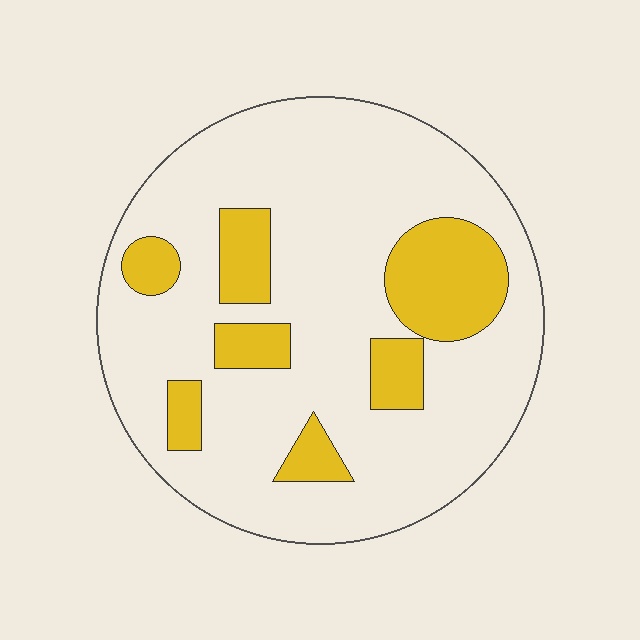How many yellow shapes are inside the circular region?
7.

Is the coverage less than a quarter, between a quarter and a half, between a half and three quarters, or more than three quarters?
Less than a quarter.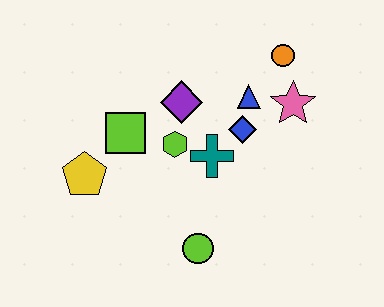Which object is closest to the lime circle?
The teal cross is closest to the lime circle.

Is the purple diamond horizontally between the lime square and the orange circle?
Yes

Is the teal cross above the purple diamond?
No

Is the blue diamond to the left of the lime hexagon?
No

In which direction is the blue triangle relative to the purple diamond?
The blue triangle is to the right of the purple diamond.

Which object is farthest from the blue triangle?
The yellow pentagon is farthest from the blue triangle.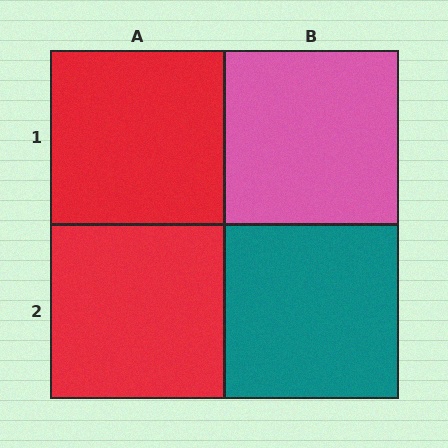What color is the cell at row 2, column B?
Teal.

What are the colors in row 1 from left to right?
Red, pink.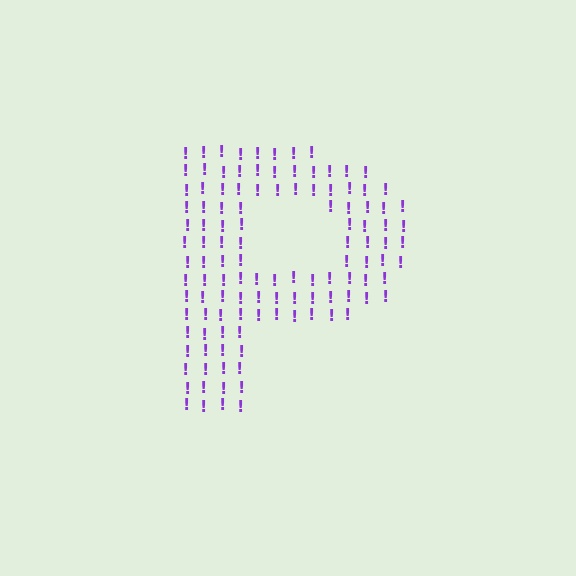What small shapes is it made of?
It is made of small exclamation marks.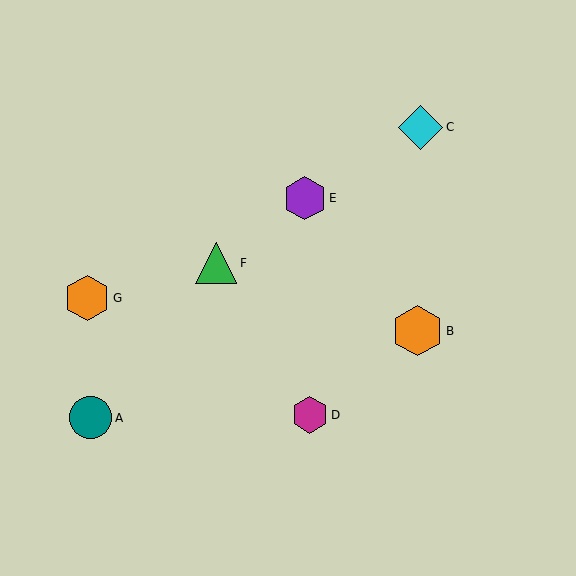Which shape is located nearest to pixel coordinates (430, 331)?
The orange hexagon (labeled B) at (418, 331) is nearest to that location.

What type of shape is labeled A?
Shape A is a teal circle.